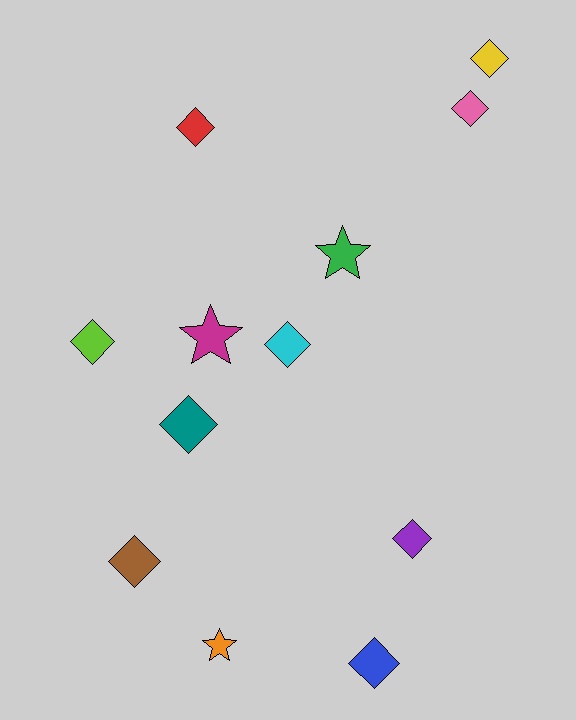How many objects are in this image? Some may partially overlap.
There are 12 objects.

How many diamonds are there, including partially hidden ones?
There are 9 diamonds.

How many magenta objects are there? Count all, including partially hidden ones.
There is 1 magenta object.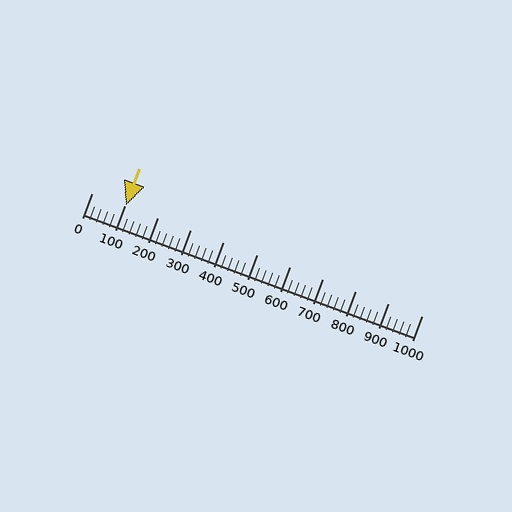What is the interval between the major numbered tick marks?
The major tick marks are spaced 100 units apart.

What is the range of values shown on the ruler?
The ruler shows values from 0 to 1000.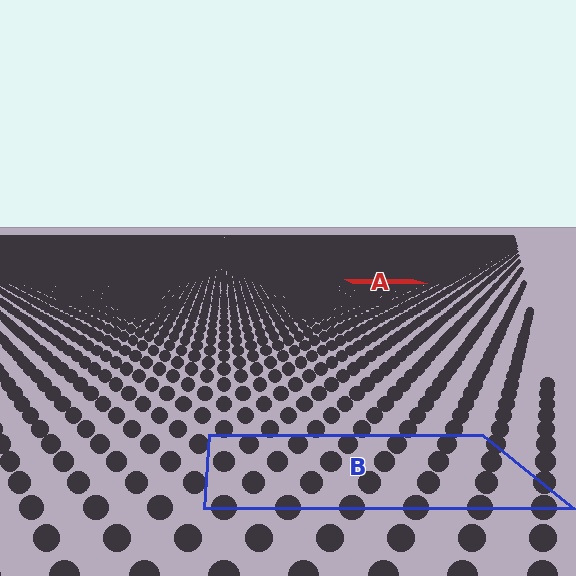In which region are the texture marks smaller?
The texture marks are smaller in region A, because it is farther away.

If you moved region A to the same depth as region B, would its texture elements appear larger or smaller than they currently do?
They would appear larger. At a closer depth, the same texture elements are projected at a bigger on-screen size.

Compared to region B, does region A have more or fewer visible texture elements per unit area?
Region A has more texture elements per unit area — they are packed more densely because it is farther away.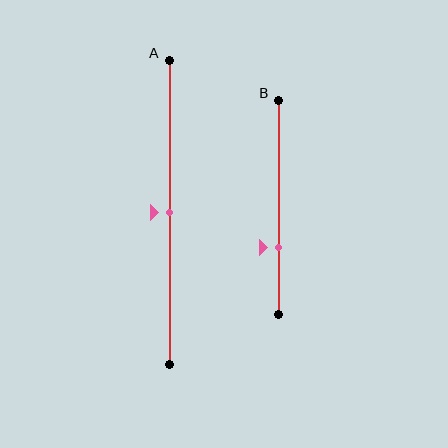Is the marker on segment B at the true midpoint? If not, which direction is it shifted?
No, the marker on segment B is shifted downward by about 18% of the segment length.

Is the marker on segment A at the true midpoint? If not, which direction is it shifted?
Yes, the marker on segment A is at the true midpoint.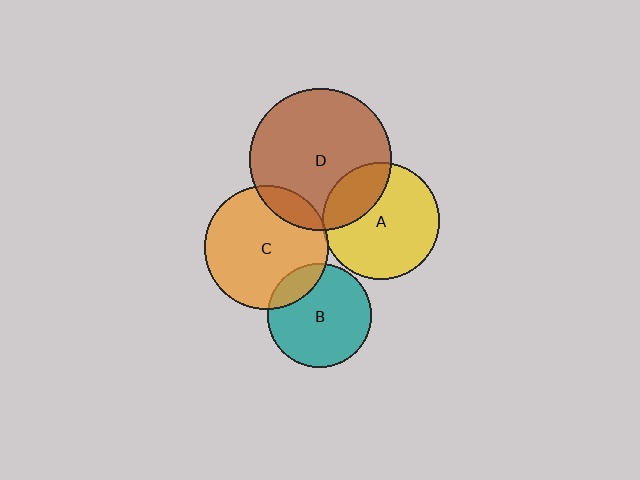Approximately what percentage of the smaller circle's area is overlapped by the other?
Approximately 15%.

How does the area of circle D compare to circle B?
Approximately 1.9 times.